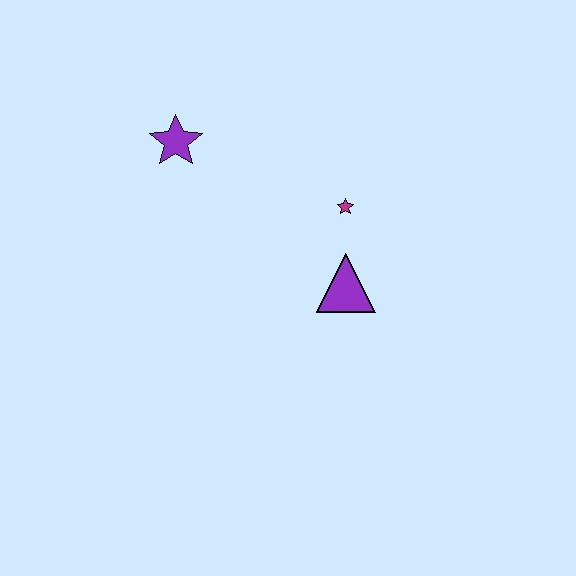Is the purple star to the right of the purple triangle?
No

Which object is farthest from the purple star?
The purple triangle is farthest from the purple star.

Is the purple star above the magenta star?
Yes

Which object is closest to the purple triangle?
The magenta star is closest to the purple triangle.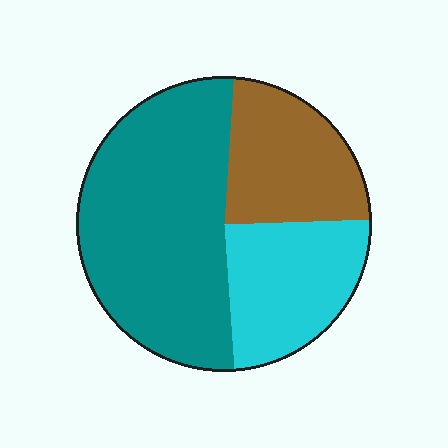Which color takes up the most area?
Teal, at roughly 50%.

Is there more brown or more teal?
Teal.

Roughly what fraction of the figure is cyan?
Cyan covers about 25% of the figure.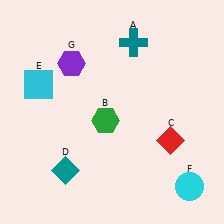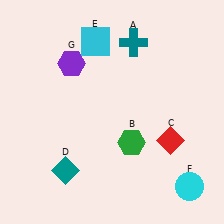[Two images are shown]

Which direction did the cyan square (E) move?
The cyan square (E) moved right.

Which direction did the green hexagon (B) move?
The green hexagon (B) moved right.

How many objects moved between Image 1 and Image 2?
2 objects moved between the two images.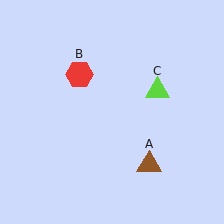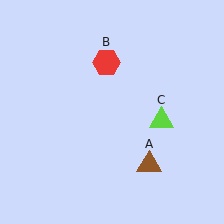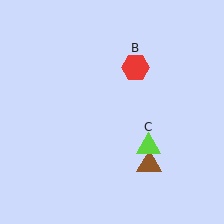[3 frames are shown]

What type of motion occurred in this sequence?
The red hexagon (object B), lime triangle (object C) rotated clockwise around the center of the scene.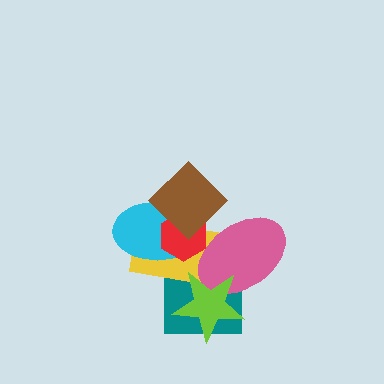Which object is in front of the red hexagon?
The brown diamond is in front of the red hexagon.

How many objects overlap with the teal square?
3 objects overlap with the teal square.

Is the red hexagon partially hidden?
Yes, it is partially covered by another shape.